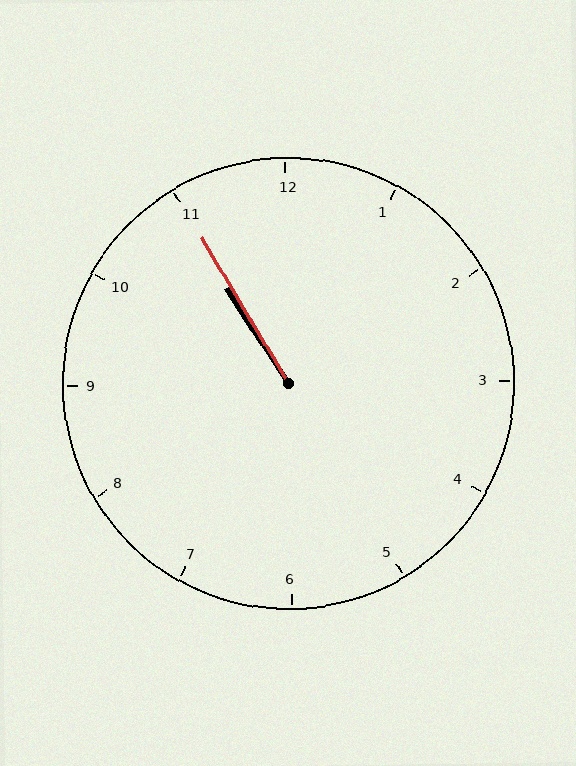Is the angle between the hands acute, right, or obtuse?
It is acute.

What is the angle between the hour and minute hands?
Approximately 2 degrees.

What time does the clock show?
10:55.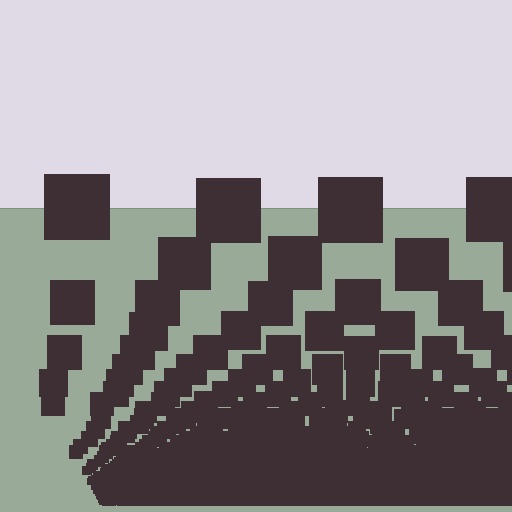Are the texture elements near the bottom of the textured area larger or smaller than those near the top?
Smaller. The gradient is inverted — elements near the bottom are smaller and denser.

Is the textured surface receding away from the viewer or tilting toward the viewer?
The surface appears to tilt toward the viewer. Texture elements get larger and sparser toward the top.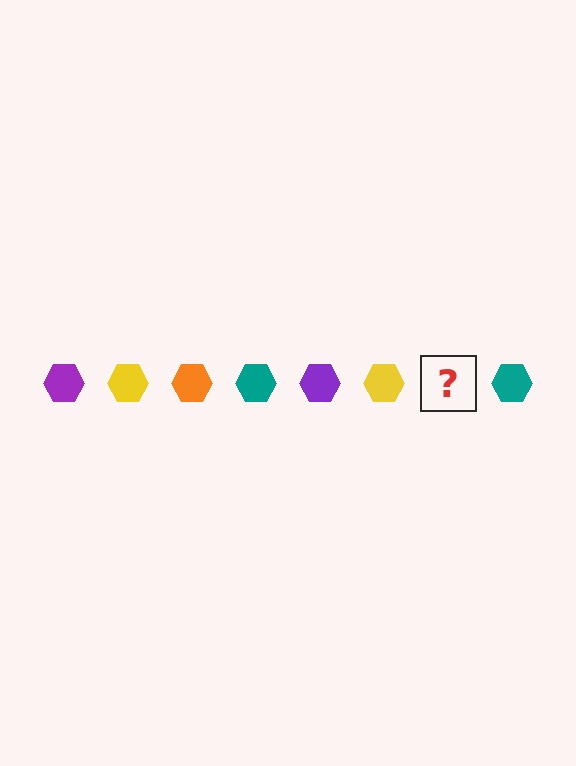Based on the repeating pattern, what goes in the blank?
The blank should be an orange hexagon.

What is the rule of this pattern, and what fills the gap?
The rule is that the pattern cycles through purple, yellow, orange, teal hexagons. The gap should be filled with an orange hexagon.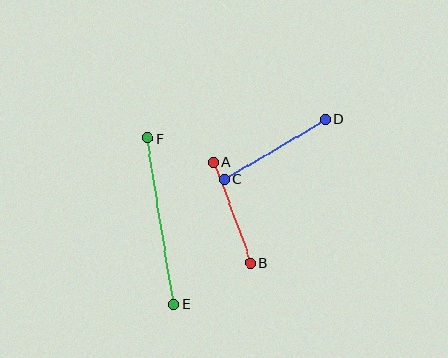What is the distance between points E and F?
The distance is approximately 169 pixels.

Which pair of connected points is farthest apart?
Points E and F are farthest apart.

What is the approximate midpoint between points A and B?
The midpoint is at approximately (232, 212) pixels.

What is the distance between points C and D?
The distance is approximately 117 pixels.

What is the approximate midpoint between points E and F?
The midpoint is at approximately (161, 221) pixels.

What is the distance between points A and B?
The distance is approximately 107 pixels.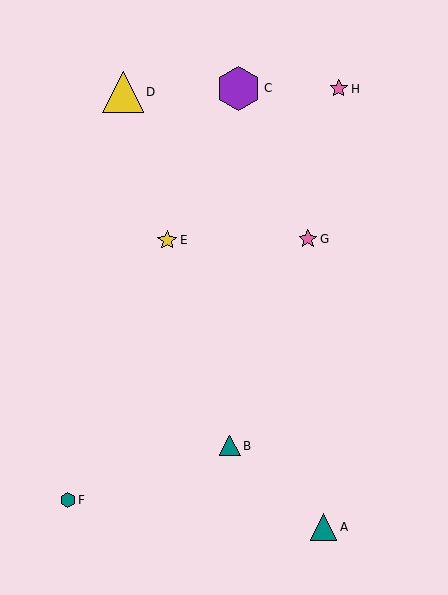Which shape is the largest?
The purple hexagon (labeled C) is the largest.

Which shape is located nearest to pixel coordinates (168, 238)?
The yellow star (labeled E) at (167, 240) is nearest to that location.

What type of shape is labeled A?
Shape A is a teal triangle.